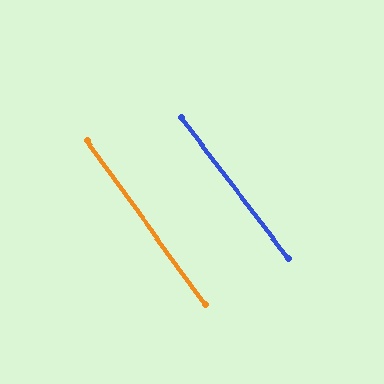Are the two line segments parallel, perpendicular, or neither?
Parallel — their directions differ by only 1.4°.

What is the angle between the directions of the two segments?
Approximately 1 degree.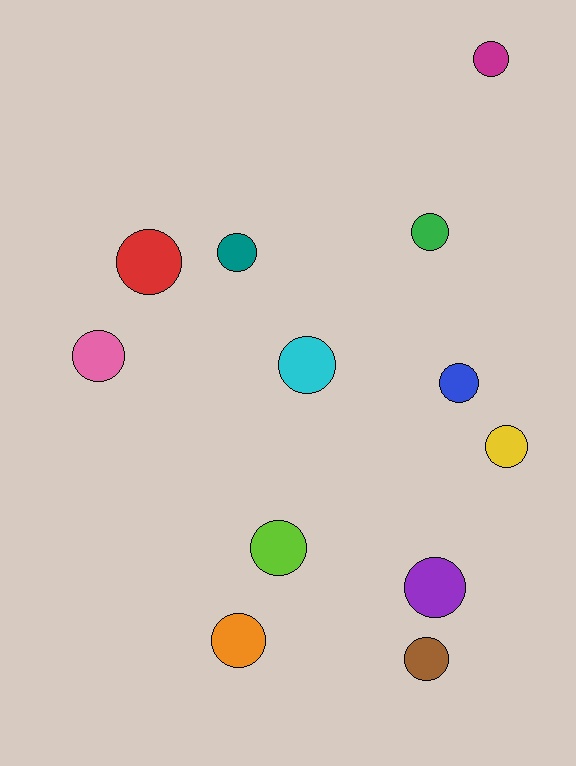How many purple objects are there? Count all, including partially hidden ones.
There is 1 purple object.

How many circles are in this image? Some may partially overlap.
There are 12 circles.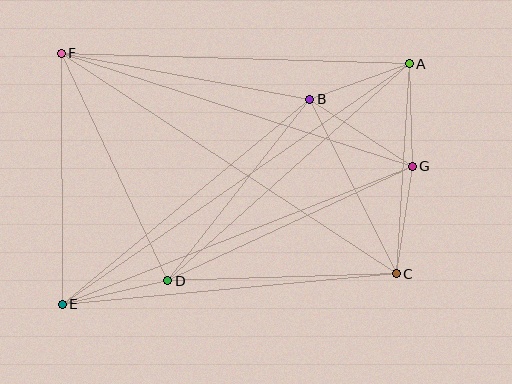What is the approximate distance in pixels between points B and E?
The distance between B and E is approximately 321 pixels.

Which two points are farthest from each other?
Points A and E are farthest from each other.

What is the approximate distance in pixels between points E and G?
The distance between E and G is approximately 376 pixels.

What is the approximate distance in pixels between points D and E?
The distance between D and E is approximately 108 pixels.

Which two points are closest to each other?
Points A and G are closest to each other.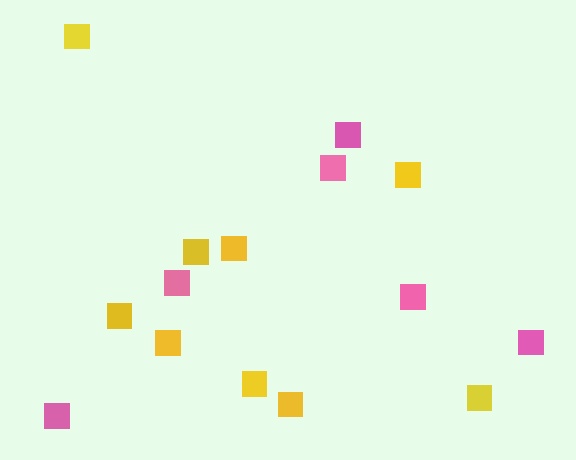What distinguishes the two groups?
There are 2 groups: one group of yellow squares (9) and one group of pink squares (6).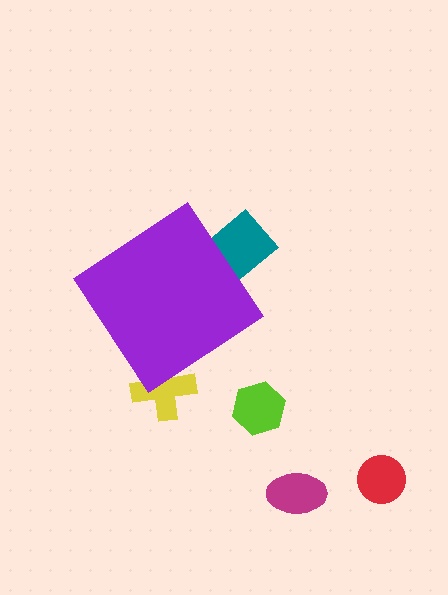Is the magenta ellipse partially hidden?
No, the magenta ellipse is fully visible.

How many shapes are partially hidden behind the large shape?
2 shapes are partially hidden.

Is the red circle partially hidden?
No, the red circle is fully visible.